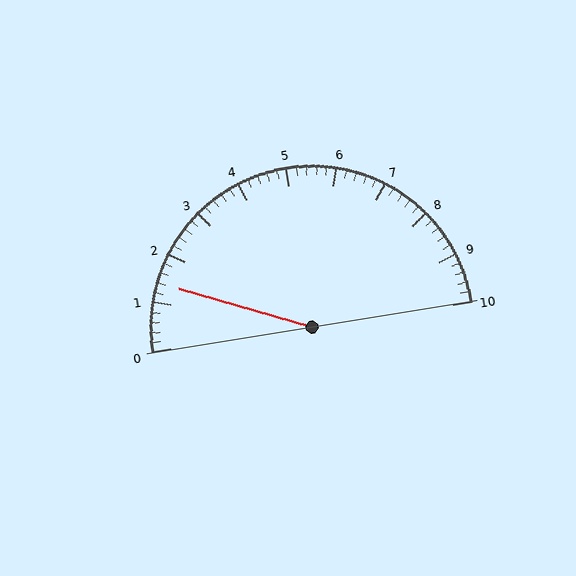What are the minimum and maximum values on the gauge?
The gauge ranges from 0 to 10.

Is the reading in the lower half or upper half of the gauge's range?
The reading is in the lower half of the range (0 to 10).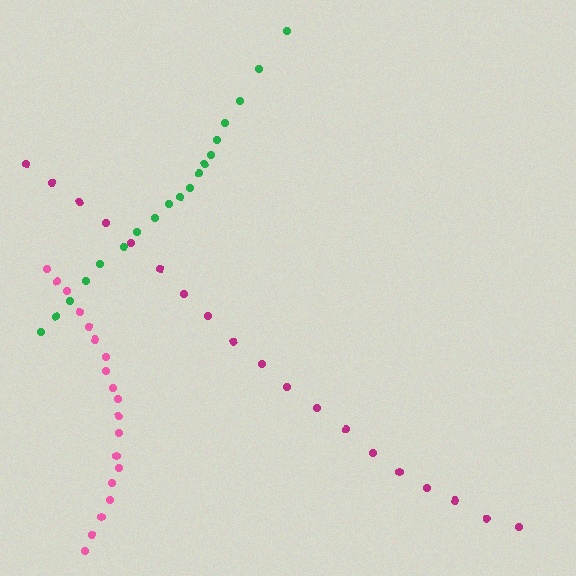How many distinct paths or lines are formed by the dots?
There are 3 distinct paths.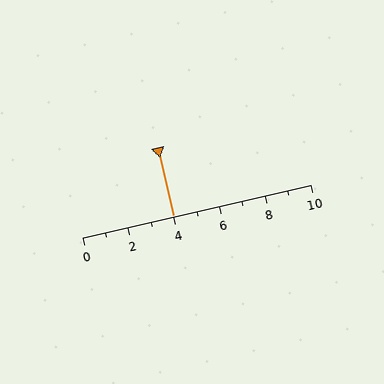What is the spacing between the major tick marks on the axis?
The major ticks are spaced 2 apart.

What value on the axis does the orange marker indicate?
The marker indicates approximately 4.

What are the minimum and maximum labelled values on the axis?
The axis runs from 0 to 10.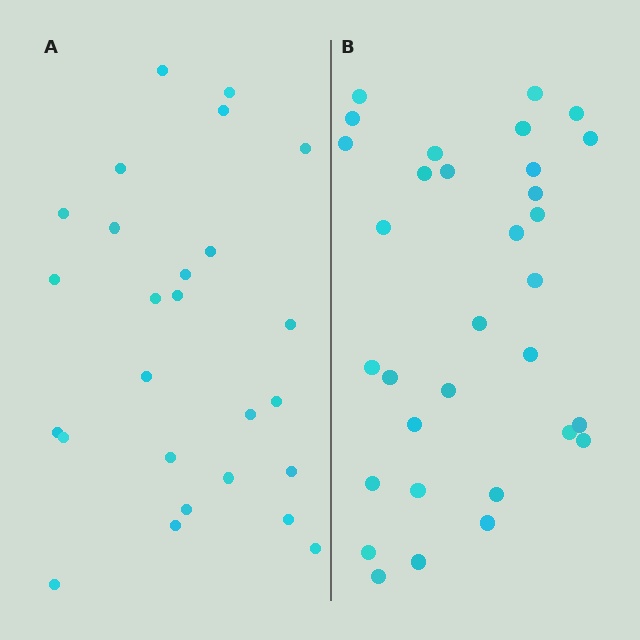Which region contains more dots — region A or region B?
Region B (the right region) has more dots.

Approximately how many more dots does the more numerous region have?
Region B has about 6 more dots than region A.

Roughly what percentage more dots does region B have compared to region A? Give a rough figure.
About 25% more.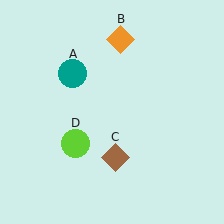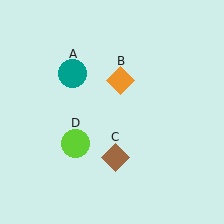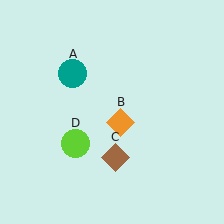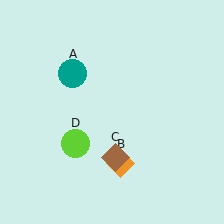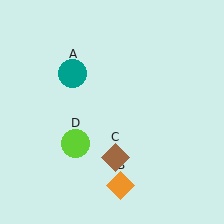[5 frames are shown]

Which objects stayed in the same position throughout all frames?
Teal circle (object A) and brown diamond (object C) and lime circle (object D) remained stationary.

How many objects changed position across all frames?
1 object changed position: orange diamond (object B).